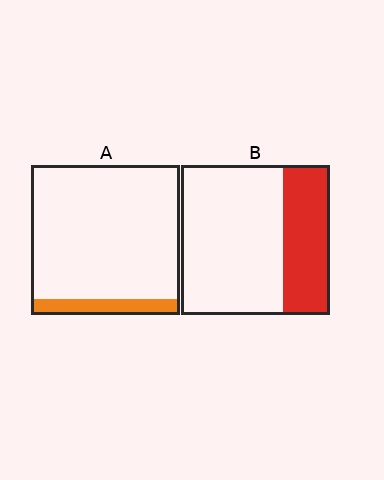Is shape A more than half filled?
No.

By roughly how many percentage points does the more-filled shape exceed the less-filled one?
By roughly 20 percentage points (B over A).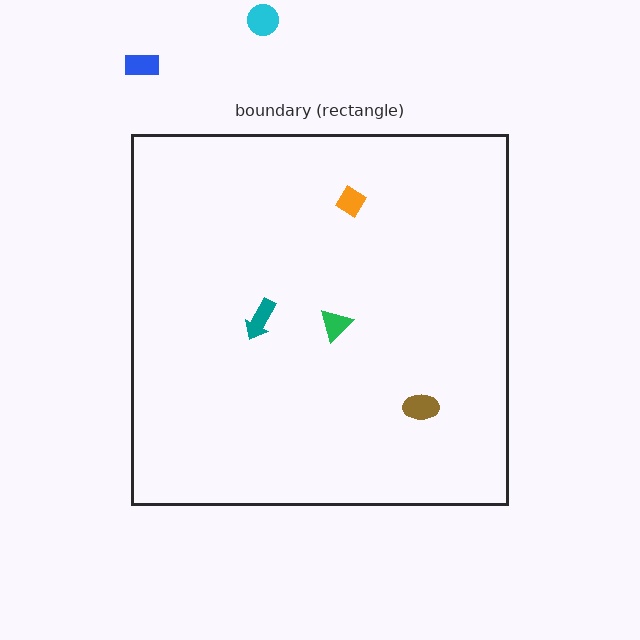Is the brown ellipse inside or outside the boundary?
Inside.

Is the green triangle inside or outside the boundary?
Inside.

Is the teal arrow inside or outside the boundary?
Inside.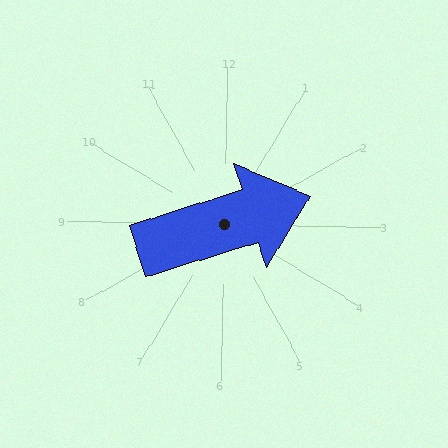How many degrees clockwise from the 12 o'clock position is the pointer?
Approximately 71 degrees.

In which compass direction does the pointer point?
East.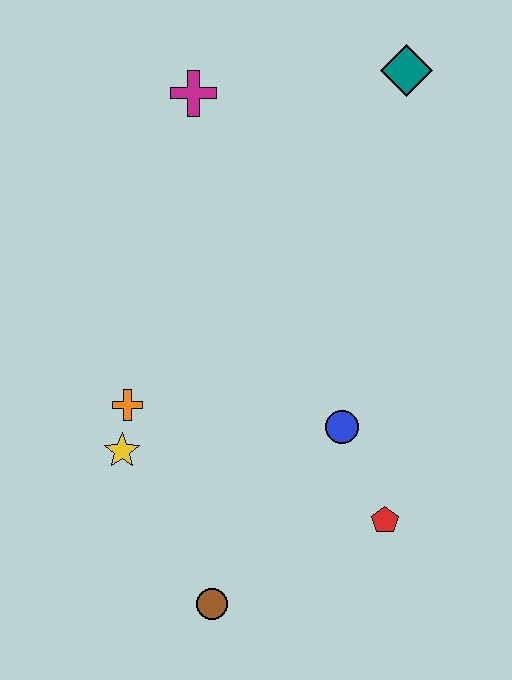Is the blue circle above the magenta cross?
No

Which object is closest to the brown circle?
The yellow star is closest to the brown circle.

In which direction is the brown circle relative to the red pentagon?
The brown circle is to the left of the red pentagon.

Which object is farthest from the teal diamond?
The brown circle is farthest from the teal diamond.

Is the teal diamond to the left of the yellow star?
No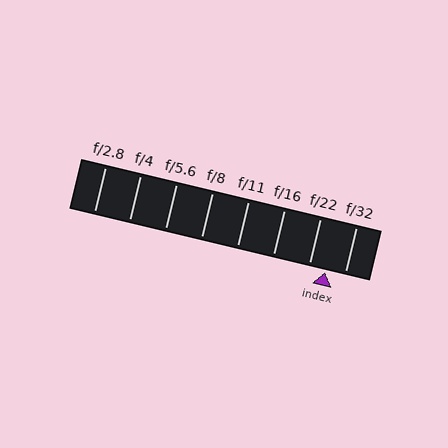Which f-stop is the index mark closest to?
The index mark is closest to f/22.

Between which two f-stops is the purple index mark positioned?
The index mark is between f/22 and f/32.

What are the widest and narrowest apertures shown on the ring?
The widest aperture shown is f/2.8 and the narrowest is f/32.